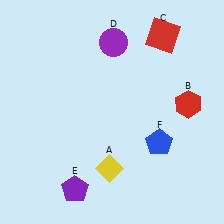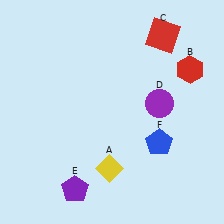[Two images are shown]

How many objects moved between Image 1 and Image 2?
2 objects moved between the two images.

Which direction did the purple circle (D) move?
The purple circle (D) moved down.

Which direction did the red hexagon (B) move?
The red hexagon (B) moved up.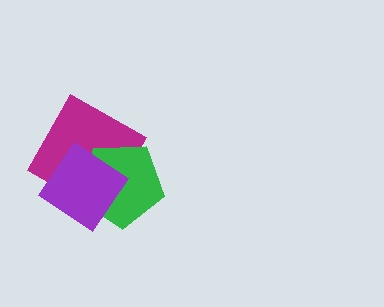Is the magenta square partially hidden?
Yes, it is partially covered by another shape.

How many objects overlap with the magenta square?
2 objects overlap with the magenta square.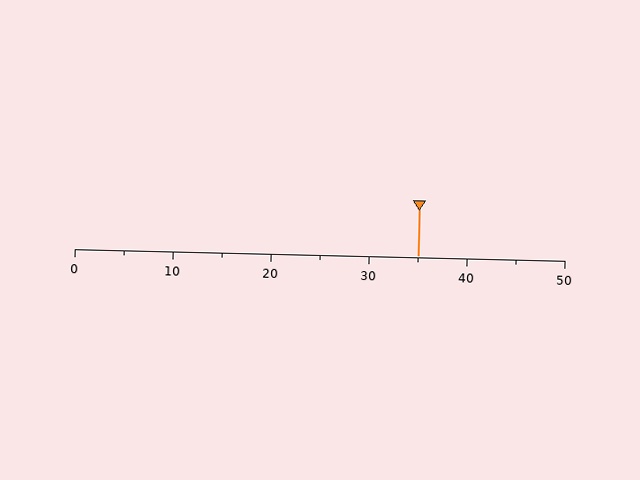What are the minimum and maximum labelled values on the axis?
The axis runs from 0 to 50.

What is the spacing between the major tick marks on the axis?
The major ticks are spaced 10 apart.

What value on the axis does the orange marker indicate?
The marker indicates approximately 35.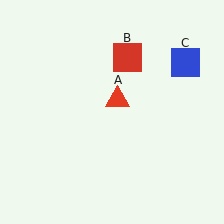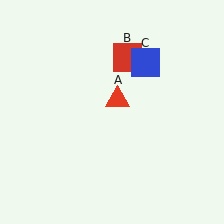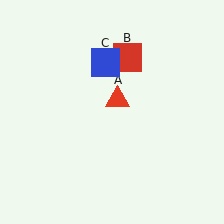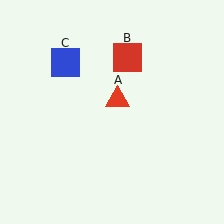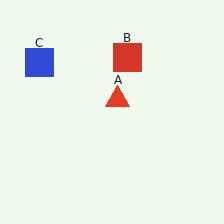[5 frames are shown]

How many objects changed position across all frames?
1 object changed position: blue square (object C).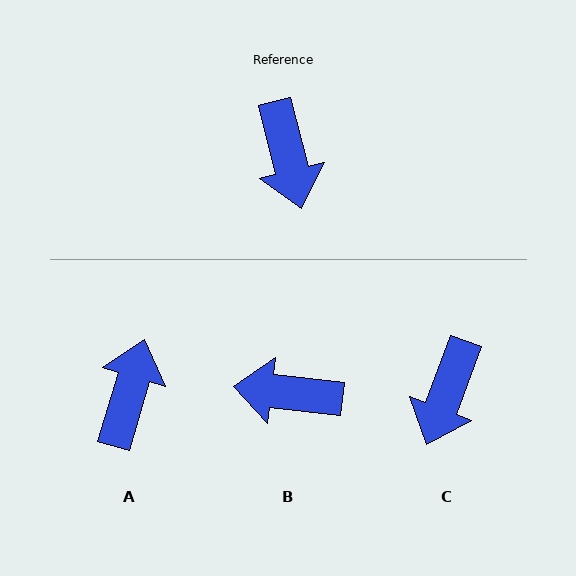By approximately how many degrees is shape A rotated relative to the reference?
Approximately 150 degrees counter-clockwise.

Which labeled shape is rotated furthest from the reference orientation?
A, about 150 degrees away.